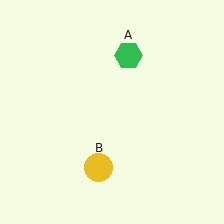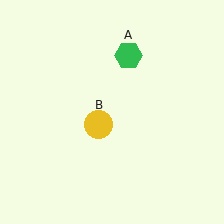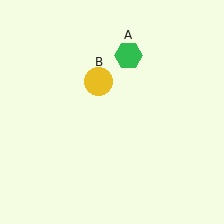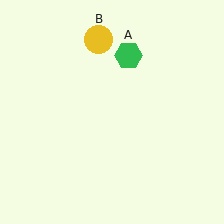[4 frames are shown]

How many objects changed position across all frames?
1 object changed position: yellow circle (object B).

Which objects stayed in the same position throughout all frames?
Green hexagon (object A) remained stationary.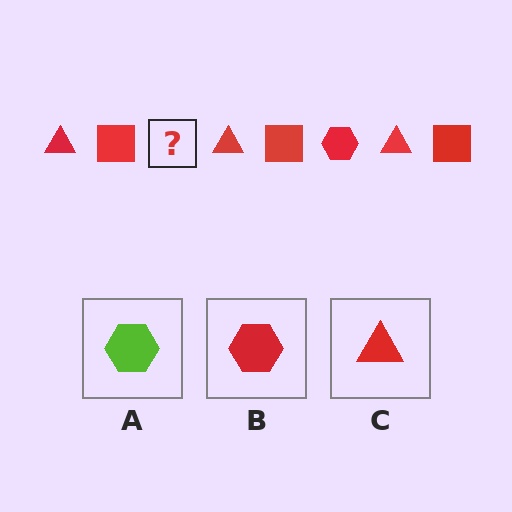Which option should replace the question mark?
Option B.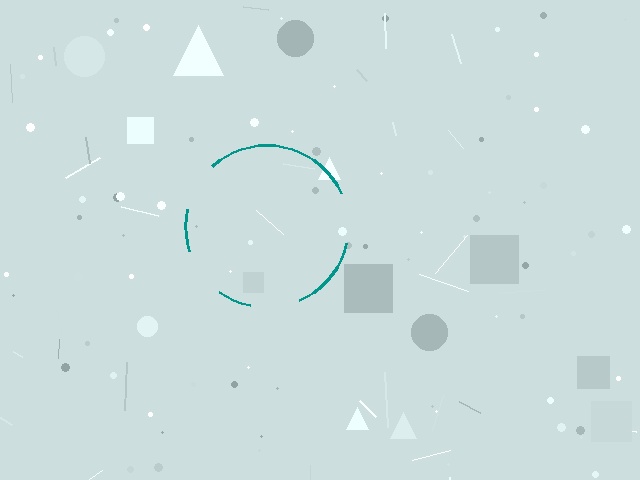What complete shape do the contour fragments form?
The contour fragments form a circle.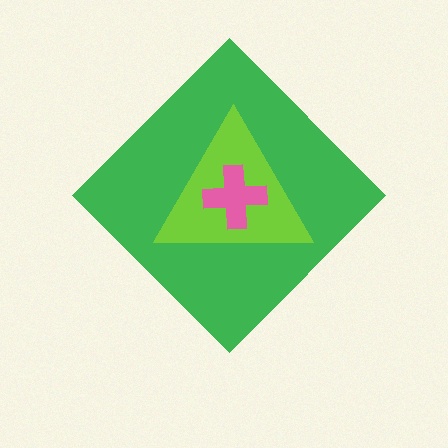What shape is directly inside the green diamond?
The lime triangle.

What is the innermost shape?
The pink cross.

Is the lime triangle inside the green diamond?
Yes.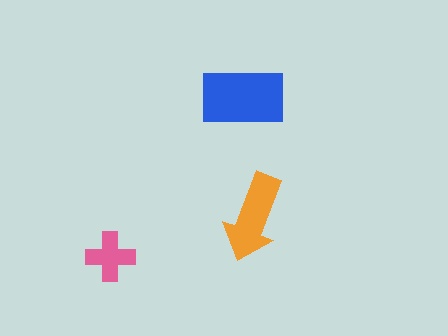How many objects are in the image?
There are 3 objects in the image.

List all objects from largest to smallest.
The blue rectangle, the orange arrow, the pink cross.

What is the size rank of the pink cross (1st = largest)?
3rd.